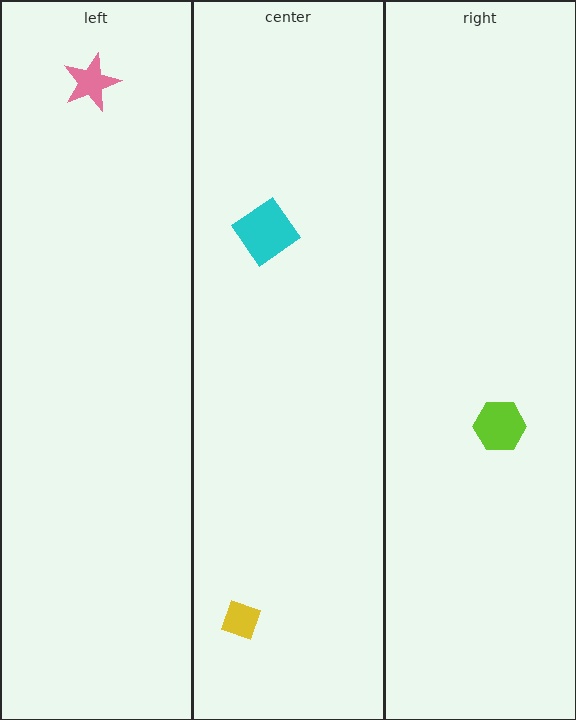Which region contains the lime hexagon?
The right region.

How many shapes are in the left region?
1.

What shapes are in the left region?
The pink star.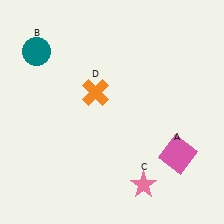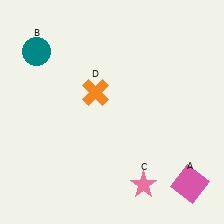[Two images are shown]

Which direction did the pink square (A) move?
The pink square (A) moved down.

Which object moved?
The pink square (A) moved down.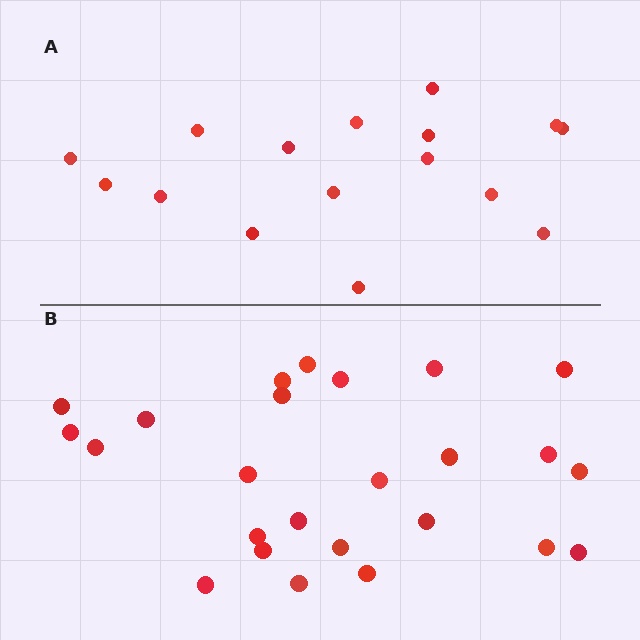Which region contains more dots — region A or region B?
Region B (the bottom region) has more dots.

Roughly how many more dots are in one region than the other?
Region B has roughly 8 or so more dots than region A.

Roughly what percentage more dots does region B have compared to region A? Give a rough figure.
About 55% more.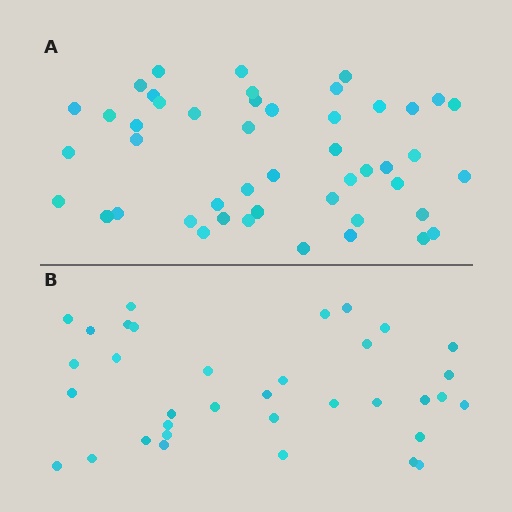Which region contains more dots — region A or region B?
Region A (the top region) has more dots.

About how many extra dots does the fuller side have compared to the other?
Region A has roughly 12 or so more dots than region B.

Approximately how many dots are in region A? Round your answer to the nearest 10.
About 50 dots. (The exact count is 47, which rounds to 50.)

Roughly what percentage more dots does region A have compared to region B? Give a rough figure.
About 35% more.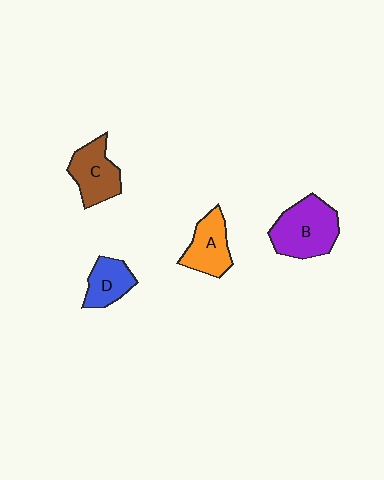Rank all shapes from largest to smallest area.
From largest to smallest: B (purple), C (brown), A (orange), D (blue).